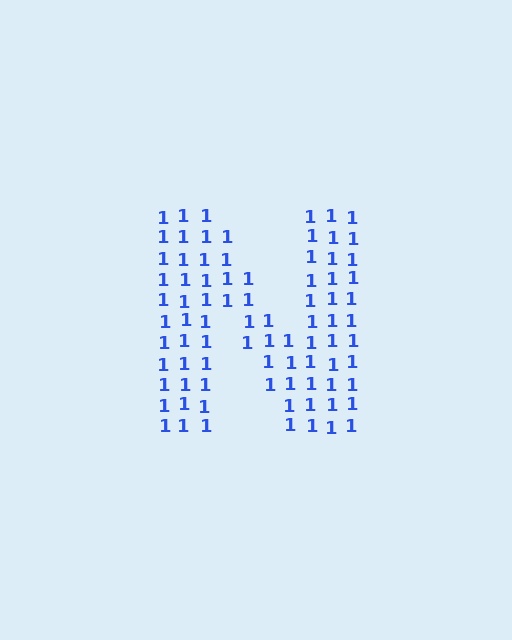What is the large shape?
The large shape is the letter N.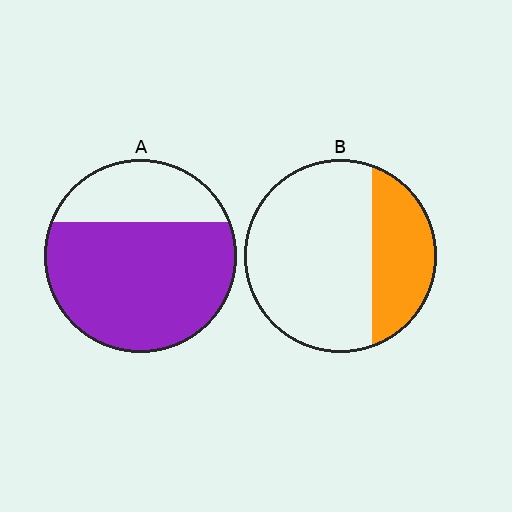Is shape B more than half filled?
No.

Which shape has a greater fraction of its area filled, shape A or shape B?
Shape A.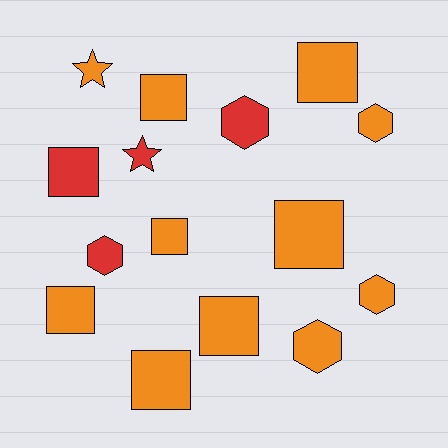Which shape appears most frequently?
Square, with 8 objects.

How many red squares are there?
There is 1 red square.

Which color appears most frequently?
Orange, with 11 objects.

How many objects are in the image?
There are 15 objects.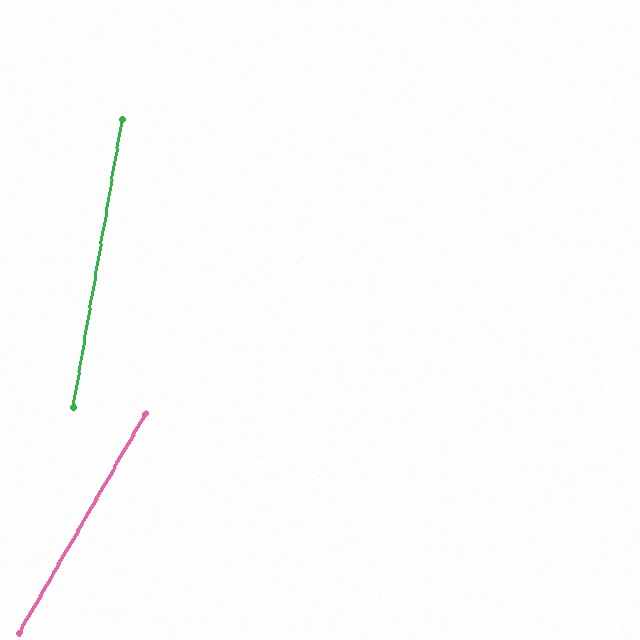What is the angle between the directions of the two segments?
Approximately 20 degrees.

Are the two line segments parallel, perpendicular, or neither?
Neither parallel nor perpendicular — they differ by about 20°.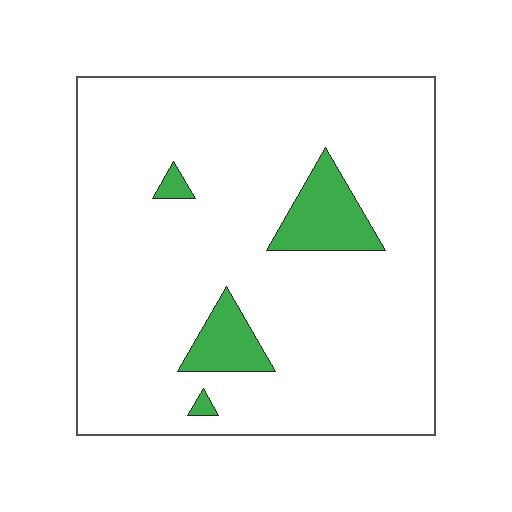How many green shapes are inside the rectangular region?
4.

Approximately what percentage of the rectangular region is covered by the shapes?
Approximately 10%.